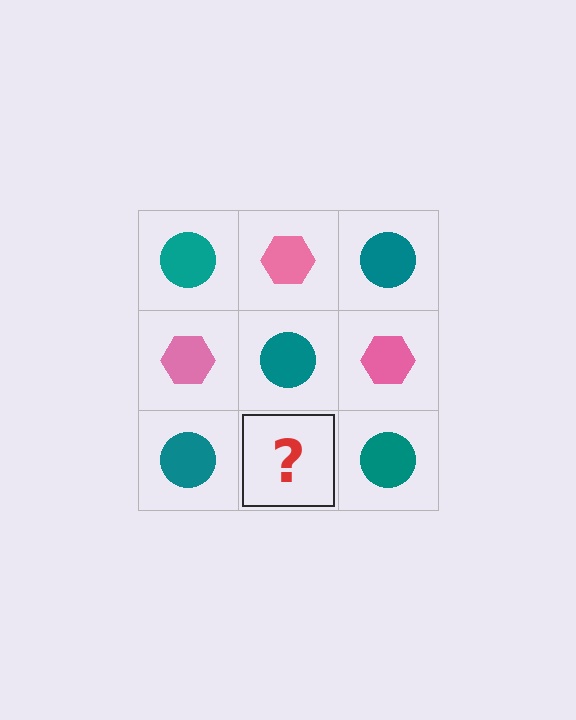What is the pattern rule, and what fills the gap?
The rule is that it alternates teal circle and pink hexagon in a checkerboard pattern. The gap should be filled with a pink hexagon.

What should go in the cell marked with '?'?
The missing cell should contain a pink hexagon.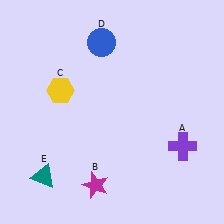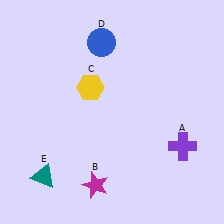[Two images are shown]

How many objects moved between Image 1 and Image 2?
1 object moved between the two images.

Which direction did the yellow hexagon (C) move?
The yellow hexagon (C) moved right.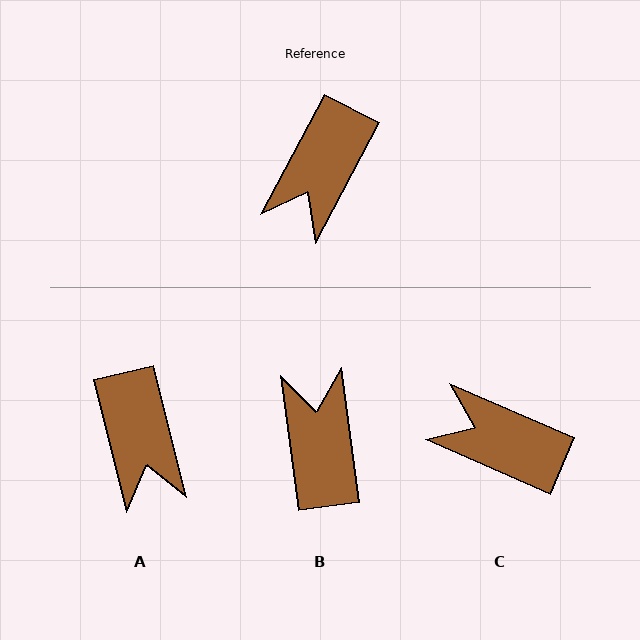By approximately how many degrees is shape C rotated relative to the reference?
Approximately 85 degrees clockwise.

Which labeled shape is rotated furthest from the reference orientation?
B, about 145 degrees away.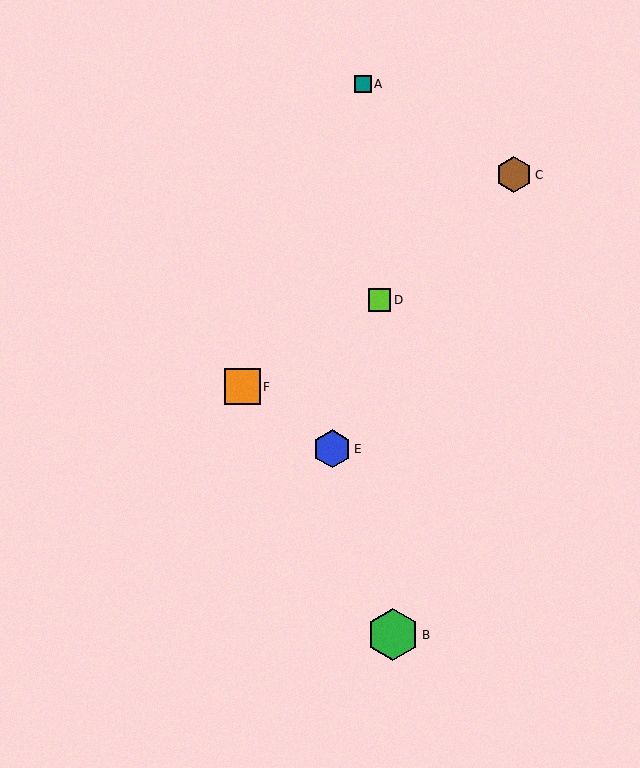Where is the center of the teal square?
The center of the teal square is at (363, 84).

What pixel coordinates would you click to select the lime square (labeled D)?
Click at (380, 300) to select the lime square D.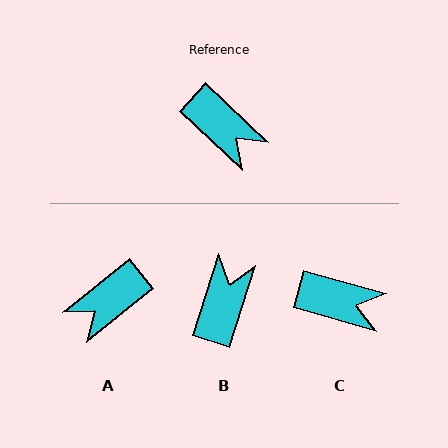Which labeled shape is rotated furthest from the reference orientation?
B, about 115 degrees away.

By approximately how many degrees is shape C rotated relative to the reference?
Approximately 27 degrees counter-clockwise.